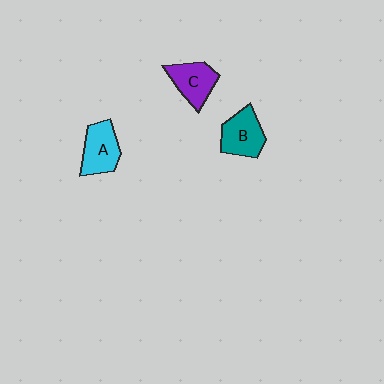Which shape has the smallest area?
Shape C (purple).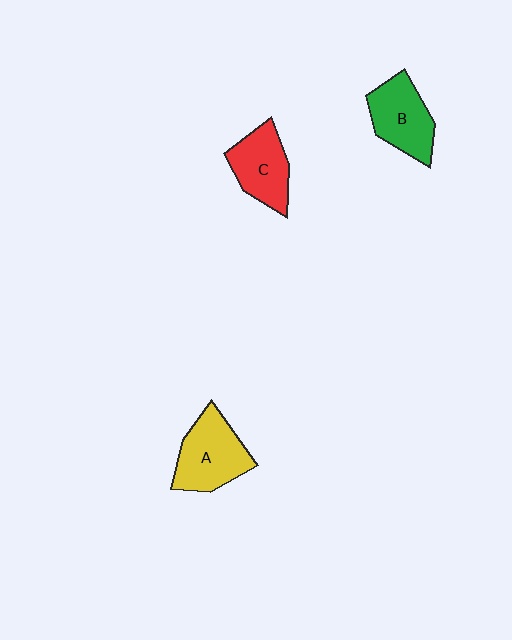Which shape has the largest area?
Shape A (yellow).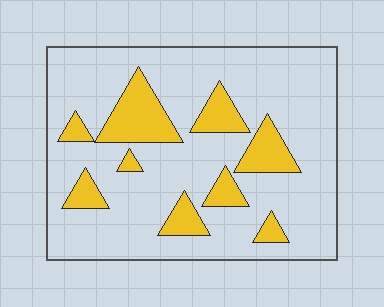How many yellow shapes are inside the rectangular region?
9.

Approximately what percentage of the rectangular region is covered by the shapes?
Approximately 20%.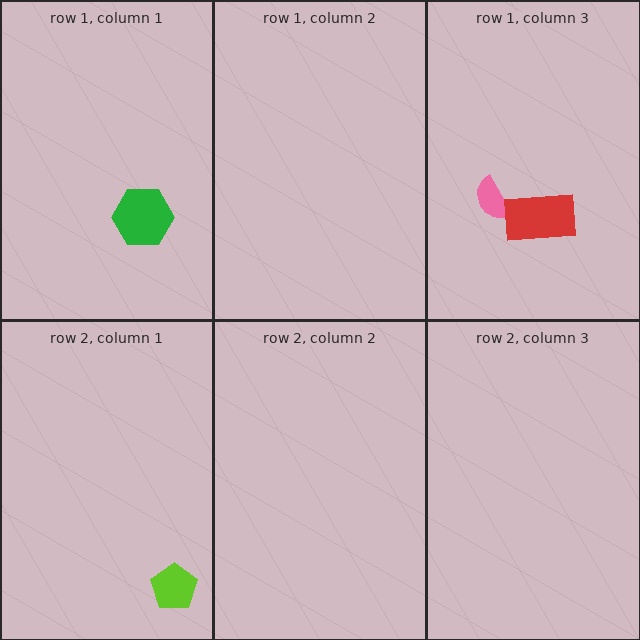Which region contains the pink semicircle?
The row 1, column 3 region.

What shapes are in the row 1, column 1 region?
The green hexagon.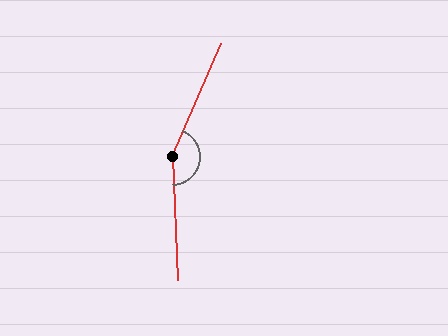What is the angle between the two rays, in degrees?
Approximately 154 degrees.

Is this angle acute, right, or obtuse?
It is obtuse.